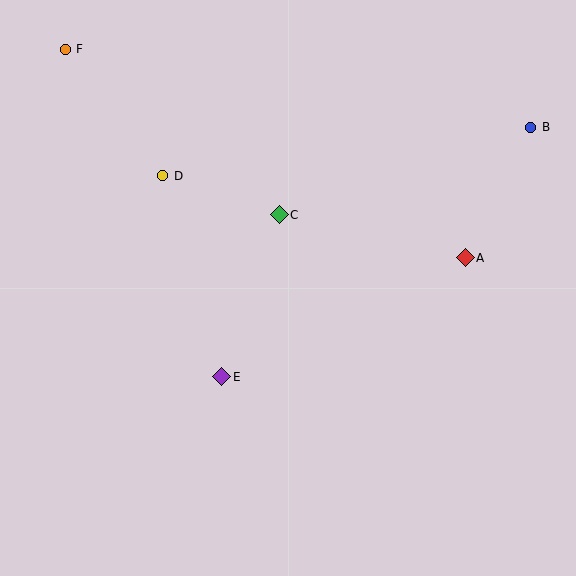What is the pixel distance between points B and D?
The distance between B and D is 371 pixels.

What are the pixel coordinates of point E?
Point E is at (222, 377).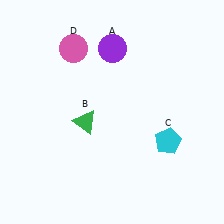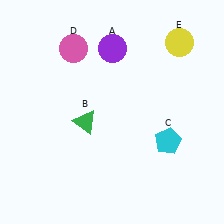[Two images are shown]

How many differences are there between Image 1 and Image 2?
There is 1 difference between the two images.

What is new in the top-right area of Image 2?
A yellow circle (E) was added in the top-right area of Image 2.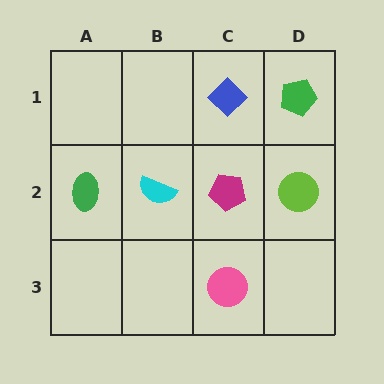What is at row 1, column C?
A blue diamond.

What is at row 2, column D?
A lime circle.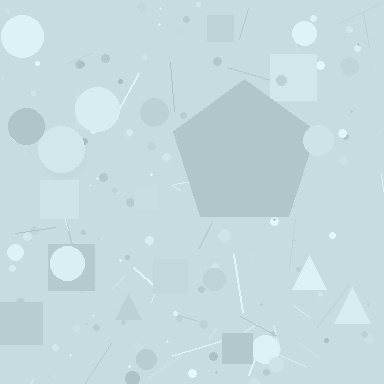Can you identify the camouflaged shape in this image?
The camouflaged shape is a pentagon.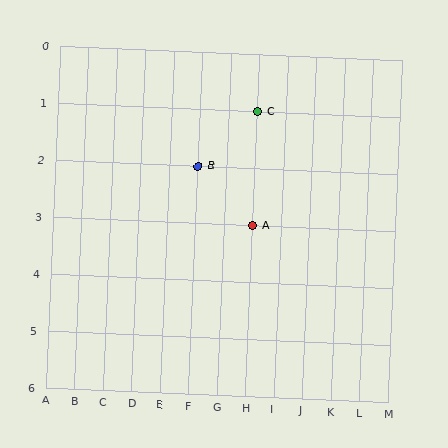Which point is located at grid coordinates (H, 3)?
Point A is at (H, 3).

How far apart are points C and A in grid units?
Points C and A are 2 rows apart.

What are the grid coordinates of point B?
Point B is at grid coordinates (F, 2).